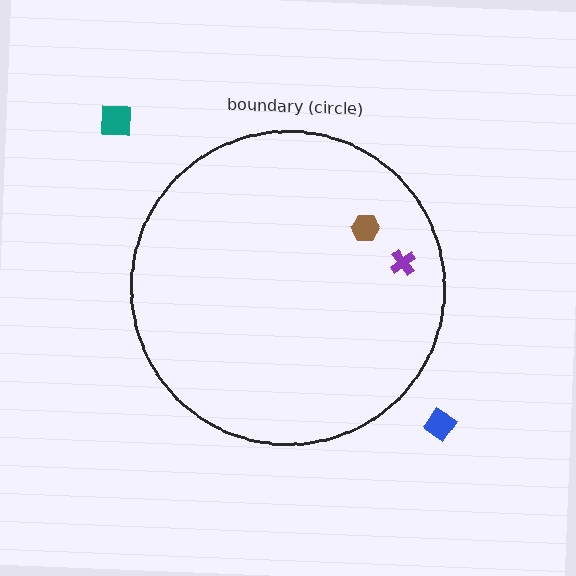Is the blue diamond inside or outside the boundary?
Outside.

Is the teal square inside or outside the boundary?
Outside.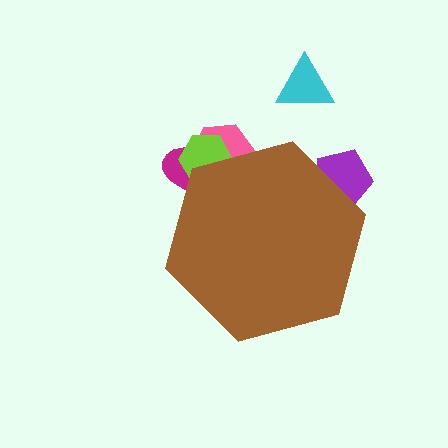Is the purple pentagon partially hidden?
Yes, the purple pentagon is partially hidden behind the brown hexagon.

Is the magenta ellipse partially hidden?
Yes, the magenta ellipse is partially hidden behind the brown hexagon.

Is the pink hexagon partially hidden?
Yes, the pink hexagon is partially hidden behind the brown hexagon.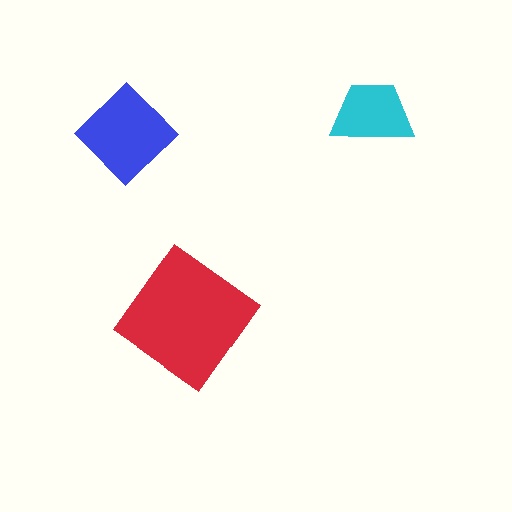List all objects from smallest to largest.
The cyan trapezoid, the blue diamond, the red diamond.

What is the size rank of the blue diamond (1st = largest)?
2nd.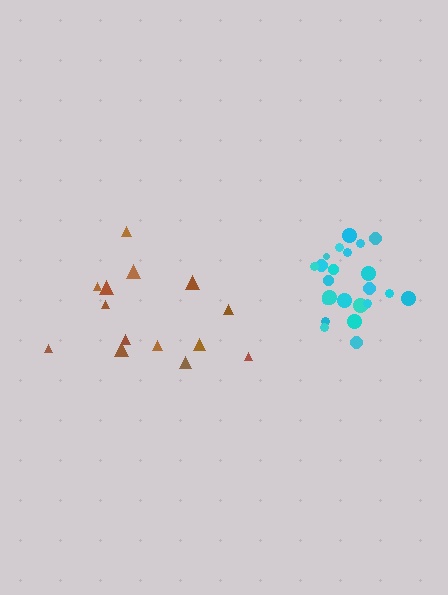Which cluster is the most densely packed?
Cyan.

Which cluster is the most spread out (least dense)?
Brown.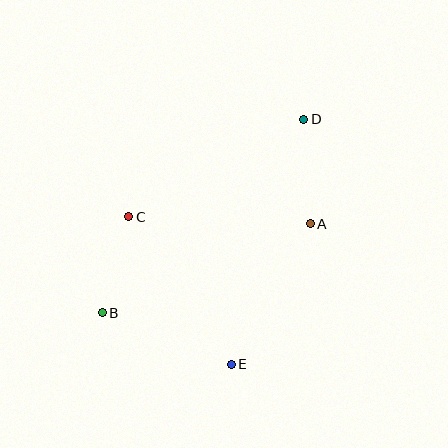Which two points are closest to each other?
Points B and C are closest to each other.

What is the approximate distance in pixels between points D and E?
The distance between D and E is approximately 255 pixels.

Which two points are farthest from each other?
Points B and D are farthest from each other.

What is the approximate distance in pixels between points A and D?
The distance between A and D is approximately 105 pixels.